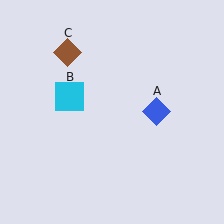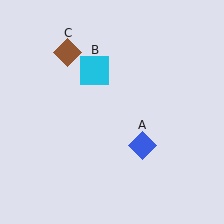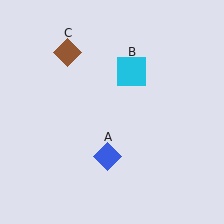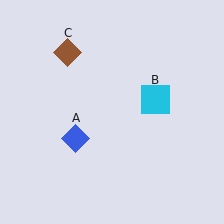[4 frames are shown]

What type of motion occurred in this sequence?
The blue diamond (object A), cyan square (object B) rotated clockwise around the center of the scene.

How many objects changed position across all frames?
2 objects changed position: blue diamond (object A), cyan square (object B).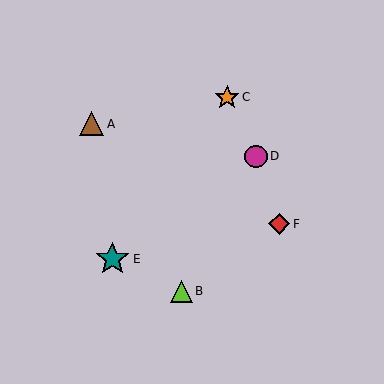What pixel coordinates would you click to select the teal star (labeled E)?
Click at (112, 259) to select the teal star E.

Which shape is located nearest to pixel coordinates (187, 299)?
The lime triangle (labeled B) at (182, 291) is nearest to that location.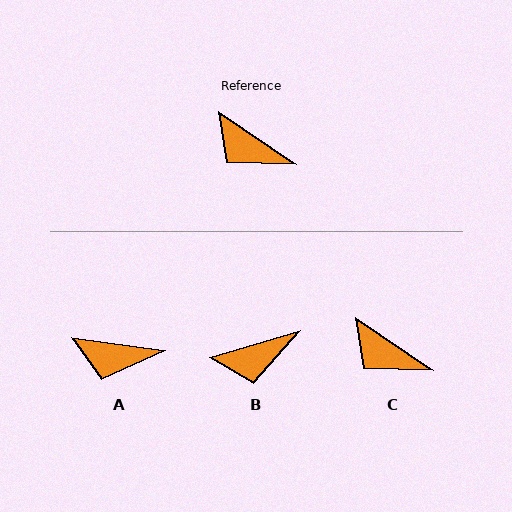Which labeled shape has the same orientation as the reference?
C.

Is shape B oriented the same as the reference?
No, it is off by about 51 degrees.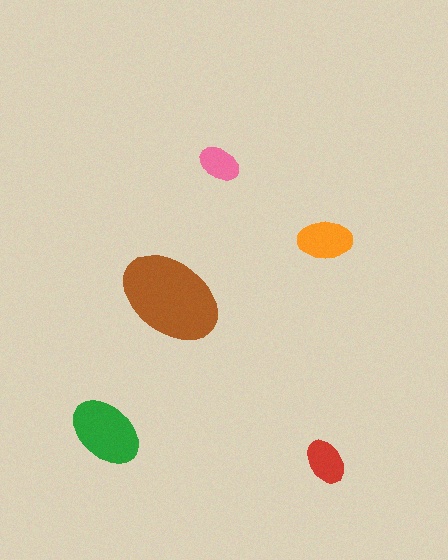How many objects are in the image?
There are 5 objects in the image.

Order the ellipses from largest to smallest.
the brown one, the green one, the orange one, the red one, the pink one.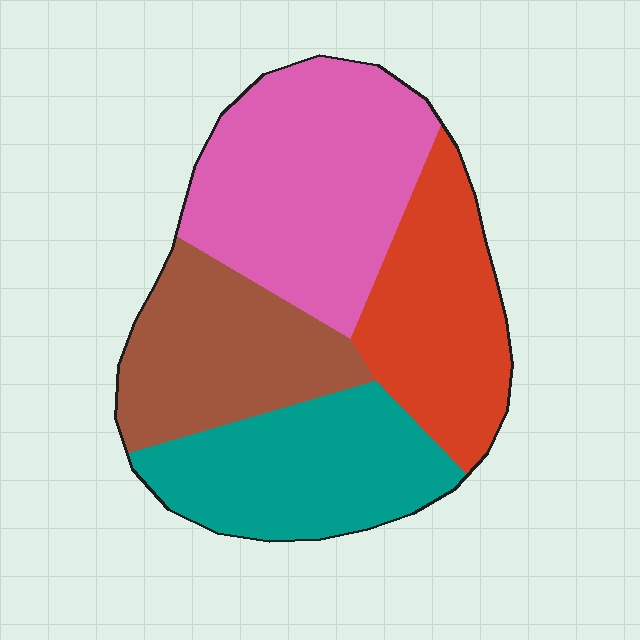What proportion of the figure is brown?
Brown covers roughly 20% of the figure.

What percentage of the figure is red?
Red takes up between a sixth and a third of the figure.